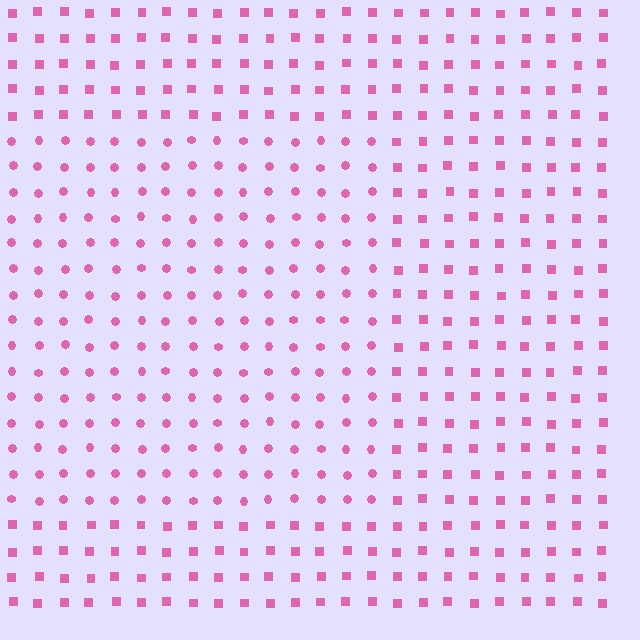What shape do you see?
I see a rectangle.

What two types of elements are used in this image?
The image uses circles inside the rectangle region and squares outside it.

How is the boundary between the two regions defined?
The boundary is defined by a change in element shape: circles inside vs. squares outside. All elements share the same color and spacing.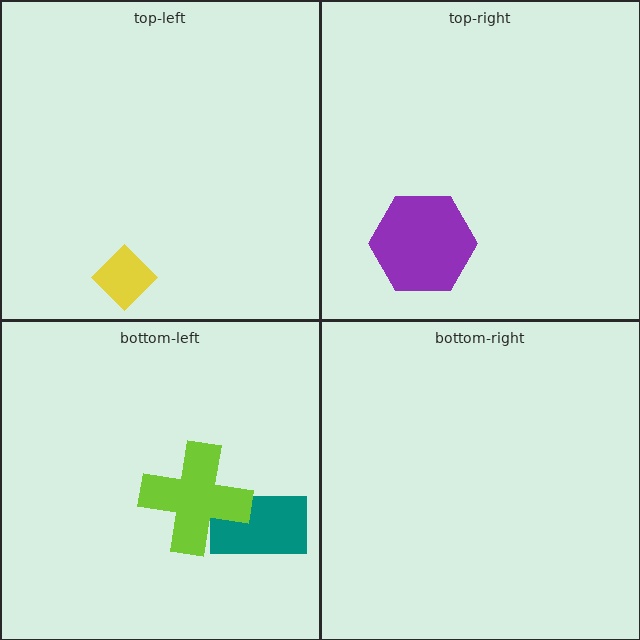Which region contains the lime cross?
The bottom-left region.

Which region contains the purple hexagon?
The top-right region.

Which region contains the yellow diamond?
The top-left region.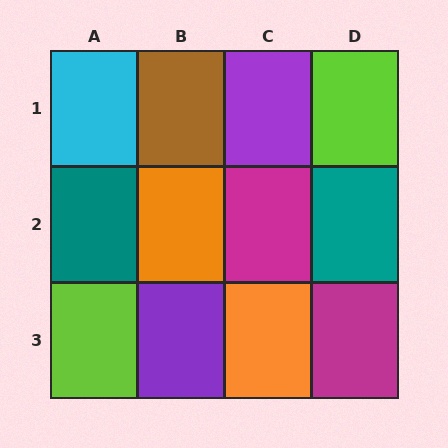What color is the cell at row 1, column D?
Lime.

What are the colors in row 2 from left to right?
Teal, orange, magenta, teal.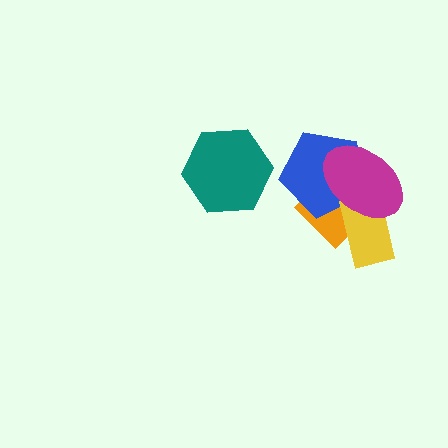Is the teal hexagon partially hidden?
No, no other shape covers it.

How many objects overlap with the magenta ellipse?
3 objects overlap with the magenta ellipse.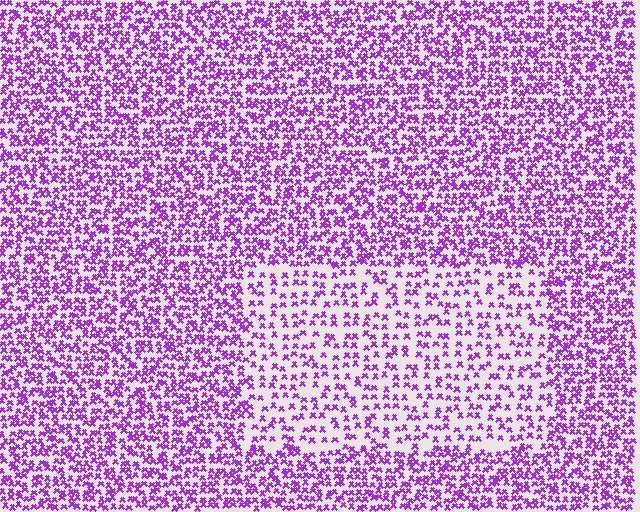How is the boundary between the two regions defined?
The boundary is defined by a change in element density (approximately 1.9x ratio). All elements are the same color, size, and shape.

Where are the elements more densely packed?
The elements are more densely packed outside the rectangle boundary.